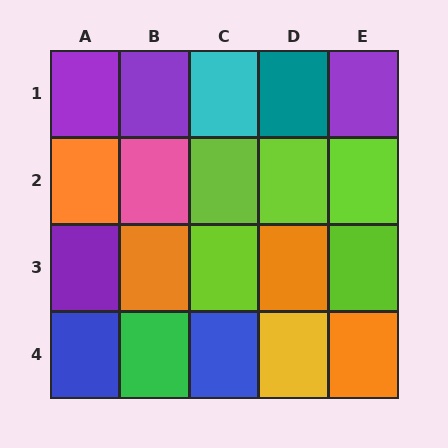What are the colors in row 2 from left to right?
Orange, pink, lime, lime, lime.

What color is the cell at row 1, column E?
Purple.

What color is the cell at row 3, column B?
Orange.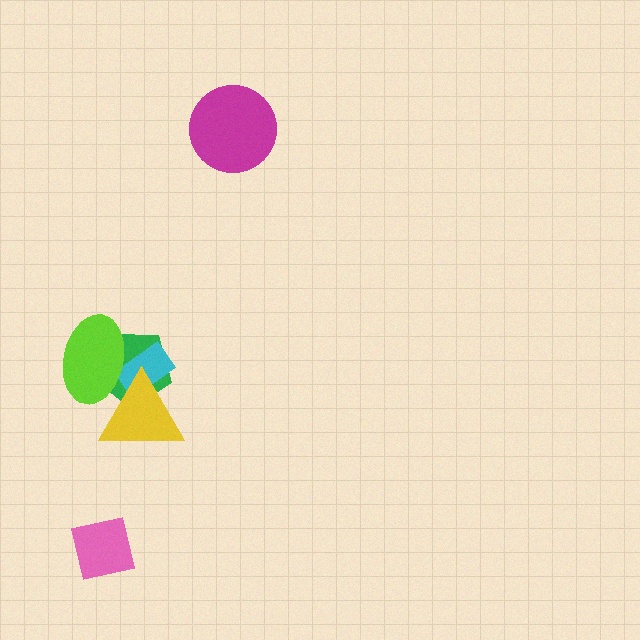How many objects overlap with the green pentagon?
3 objects overlap with the green pentagon.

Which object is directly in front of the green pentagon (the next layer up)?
The cyan rectangle is directly in front of the green pentagon.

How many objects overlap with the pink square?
0 objects overlap with the pink square.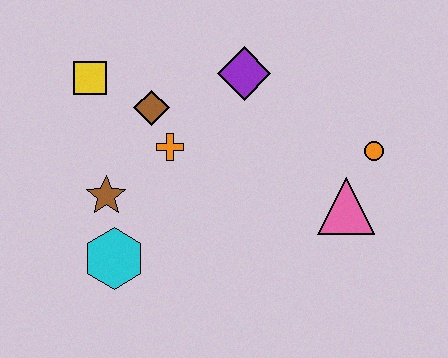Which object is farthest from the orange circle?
The yellow square is farthest from the orange circle.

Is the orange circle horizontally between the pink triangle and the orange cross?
No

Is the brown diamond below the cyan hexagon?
No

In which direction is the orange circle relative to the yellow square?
The orange circle is to the right of the yellow square.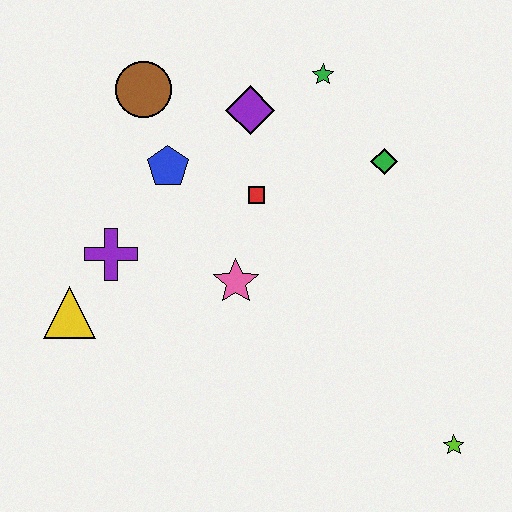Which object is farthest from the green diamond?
The yellow triangle is farthest from the green diamond.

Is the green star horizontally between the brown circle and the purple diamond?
No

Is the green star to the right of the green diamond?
No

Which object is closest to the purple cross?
The yellow triangle is closest to the purple cross.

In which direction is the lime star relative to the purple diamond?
The lime star is below the purple diamond.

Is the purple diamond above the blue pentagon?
Yes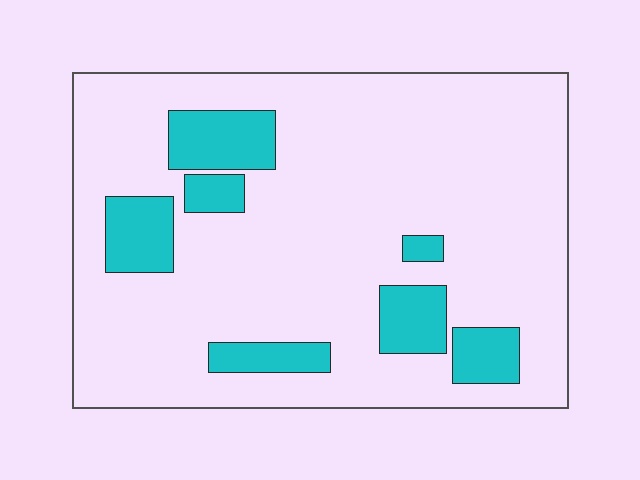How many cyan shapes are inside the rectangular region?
7.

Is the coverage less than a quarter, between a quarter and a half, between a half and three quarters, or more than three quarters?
Less than a quarter.